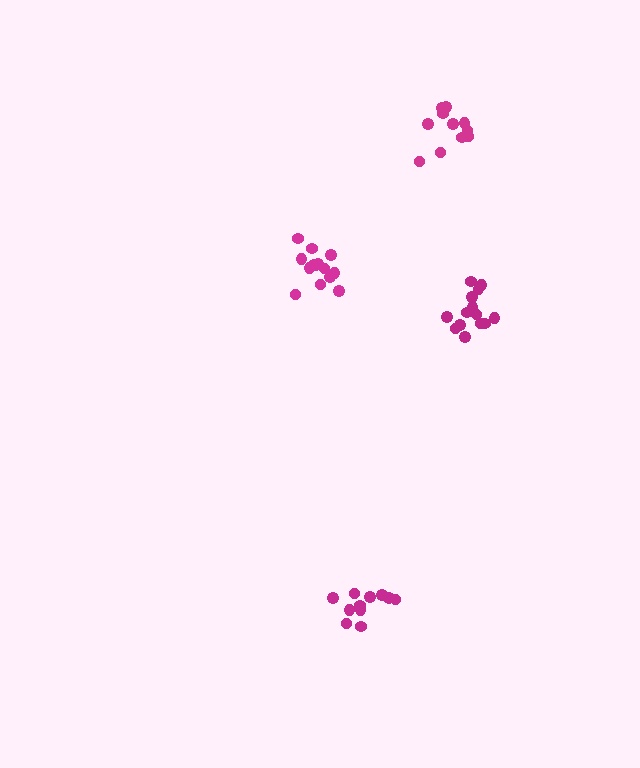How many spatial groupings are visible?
There are 4 spatial groupings.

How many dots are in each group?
Group 1: 14 dots, Group 2: 12 dots, Group 3: 11 dots, Group 4: 14 dots (51 total).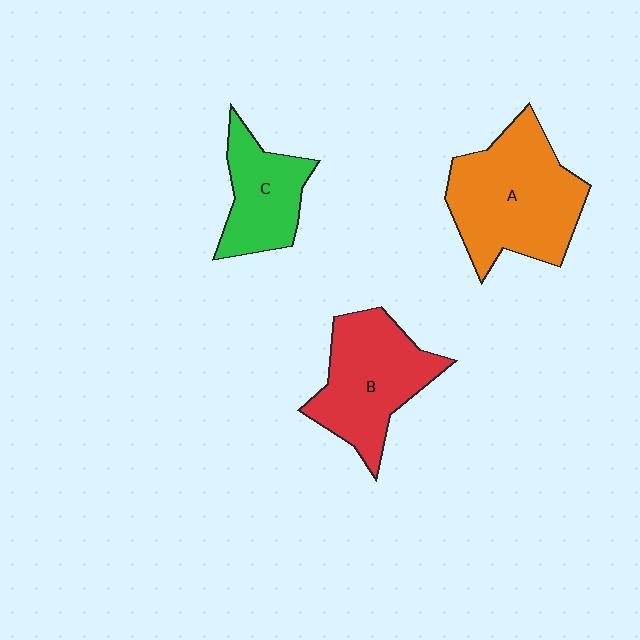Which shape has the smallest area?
Shape C (green).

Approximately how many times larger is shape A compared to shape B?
Approximately 1.2 times.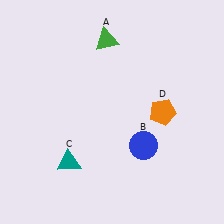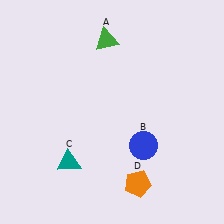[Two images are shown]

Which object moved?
The orange pentagon (D) moved down.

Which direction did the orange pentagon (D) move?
The orange pentagon (D) moved down.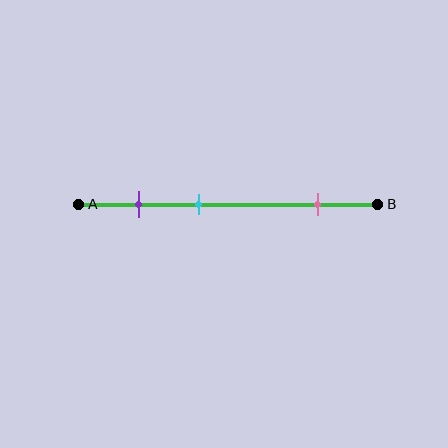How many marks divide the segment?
There are 3 marks dividing the segment.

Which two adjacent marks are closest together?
The purple and cyan marks are the closest adjacent pair.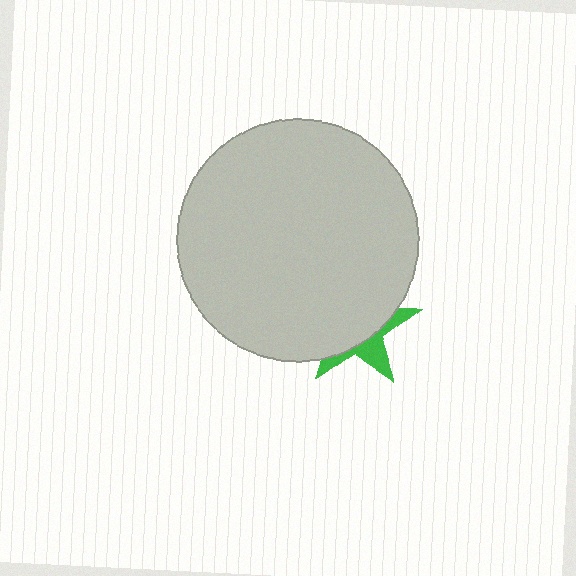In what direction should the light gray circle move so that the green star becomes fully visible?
The light gray circle should move up. That is the shortest direction to clear the overlap and leave the green star fully visible.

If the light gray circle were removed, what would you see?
You would see the complete green star.